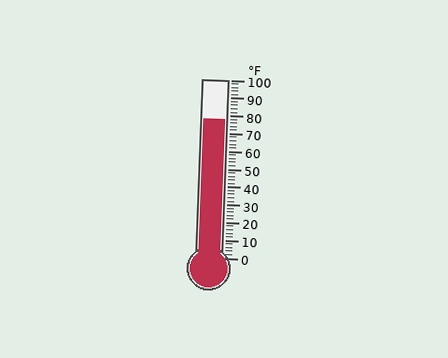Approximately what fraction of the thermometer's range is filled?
The thermometer is filled to approximately 80% of its range.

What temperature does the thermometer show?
The thermometer shows approximately 78°F.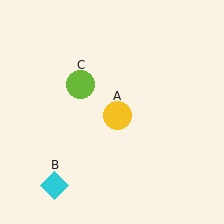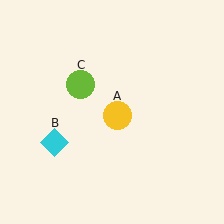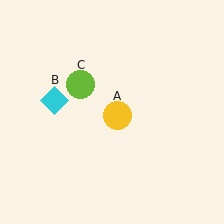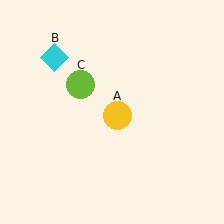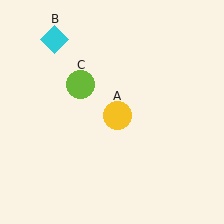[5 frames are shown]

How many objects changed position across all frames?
1 object changed position: cyan diamond (object B).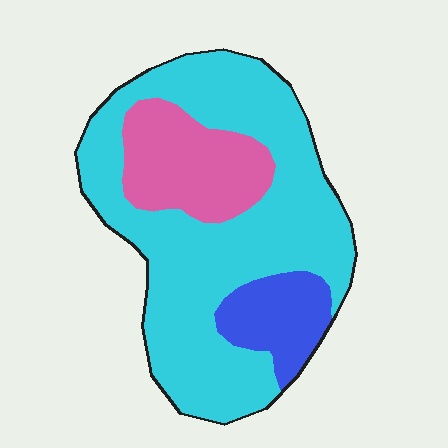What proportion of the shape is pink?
Pink covers 19% of the shape.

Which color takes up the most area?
Cyan, at roughly 70%.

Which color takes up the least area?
Blue, at roughly 10%.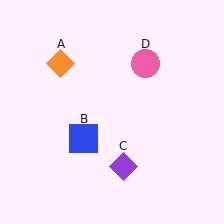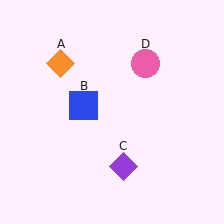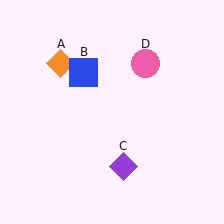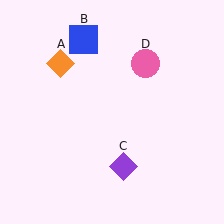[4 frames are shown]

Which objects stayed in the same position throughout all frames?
Orange diamond (object A) and purple diamond (object C) and pink circle (object D) remained stationary.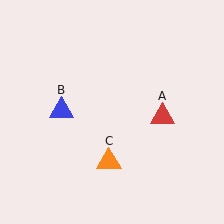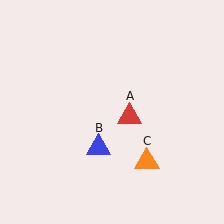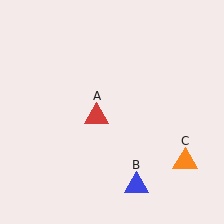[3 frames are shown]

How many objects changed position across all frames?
3 objects changed position: red triangle (object A), blue triangle (object B), orange triangle (object C).